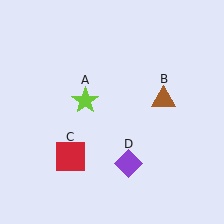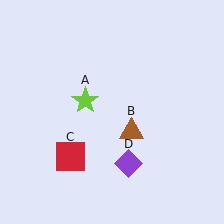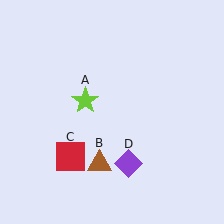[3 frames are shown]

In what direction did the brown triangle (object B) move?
The brown triangle (object B) moved down and to the left.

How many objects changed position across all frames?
1 object changed position: brown triangle (object B).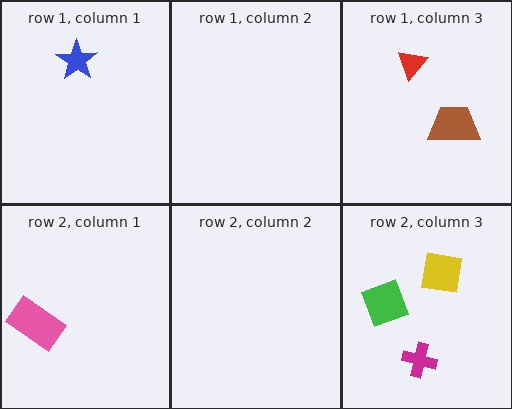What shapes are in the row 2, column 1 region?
The pink rectangle.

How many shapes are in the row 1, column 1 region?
1.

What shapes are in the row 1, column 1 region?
The blue star.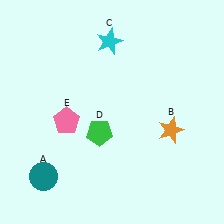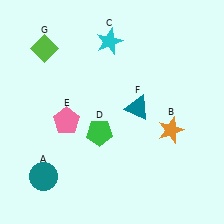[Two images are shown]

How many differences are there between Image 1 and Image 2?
There are 2 differences between the two images.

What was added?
A teal triangle (F), a lime diamond (G) were added in Image 2.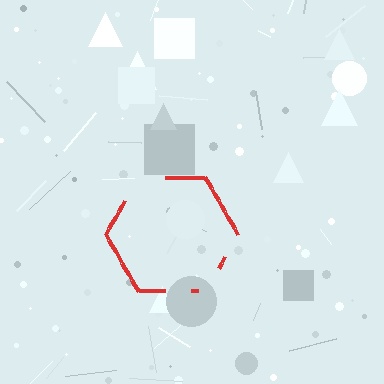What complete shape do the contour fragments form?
The contour fragments form a hexagon.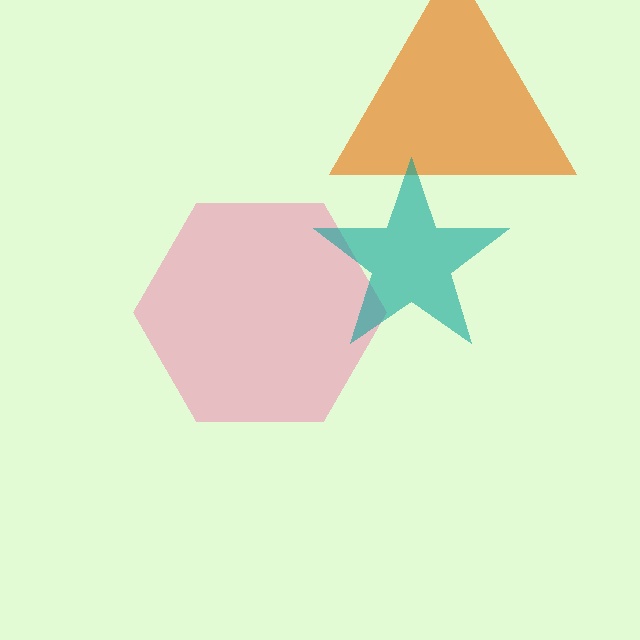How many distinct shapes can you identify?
There are 3 distinct shapes: an orange triangle, a pink hexagon, a teal star.